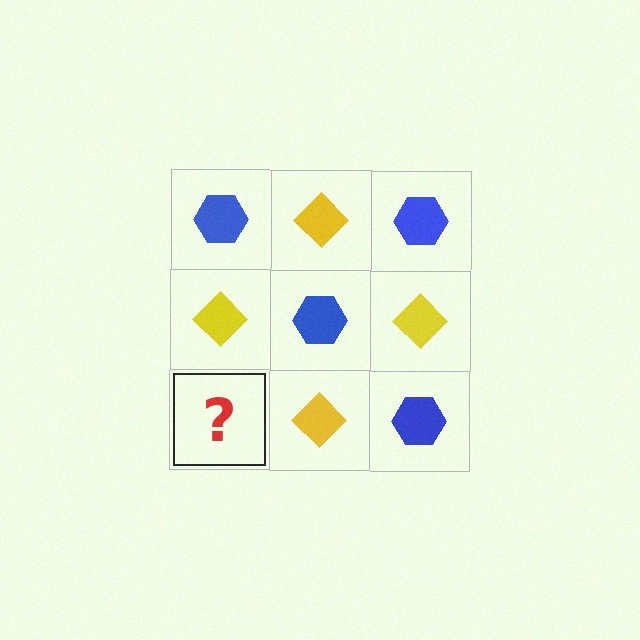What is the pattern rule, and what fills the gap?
The rule is that it alternates blue hexagon and yellow diamond in a checkerboard pattern. The gap should be filled with a blue hexagon.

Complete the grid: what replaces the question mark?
The question mark should be replaced with a blue hexagon.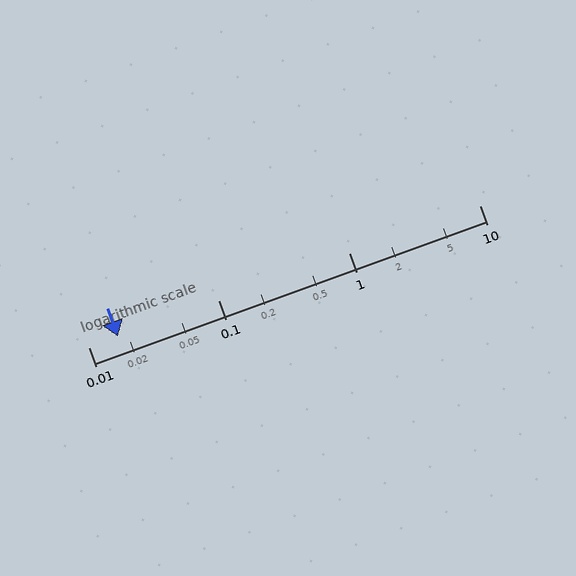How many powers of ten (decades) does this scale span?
The scale spans 3 decades, from 0.01 to 10.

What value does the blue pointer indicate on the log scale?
The pointer indicates approximately 0.017.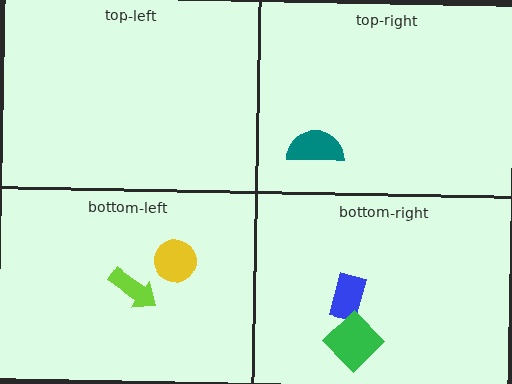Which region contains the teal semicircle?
The top-right region.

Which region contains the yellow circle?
The bottom-left region.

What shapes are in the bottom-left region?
The lime arrow, the yellow circle.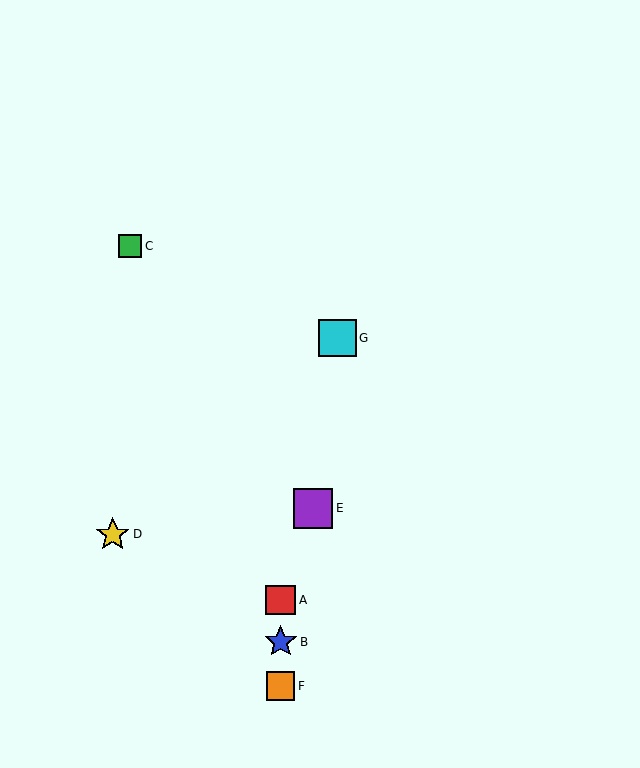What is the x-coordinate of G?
Object G is at x≈338.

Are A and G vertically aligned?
No, A is at x≈281 and G is at x≈338.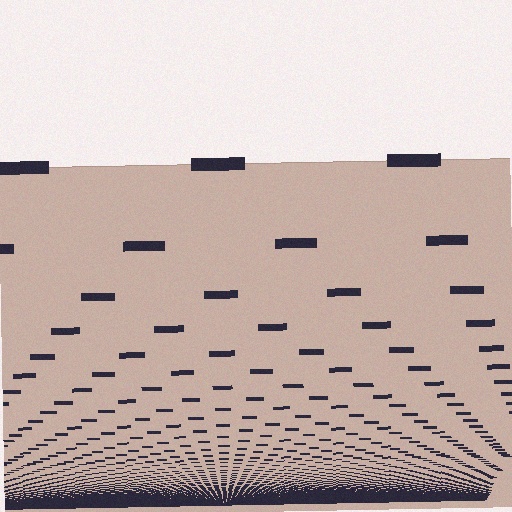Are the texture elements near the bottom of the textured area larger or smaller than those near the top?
Smaller. The gradient is inverted — elements near the bottom are smaller and denser.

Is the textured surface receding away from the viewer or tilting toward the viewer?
The surface appears to tilt toward the viewer. Texture elements get larger and sparser toward the top.